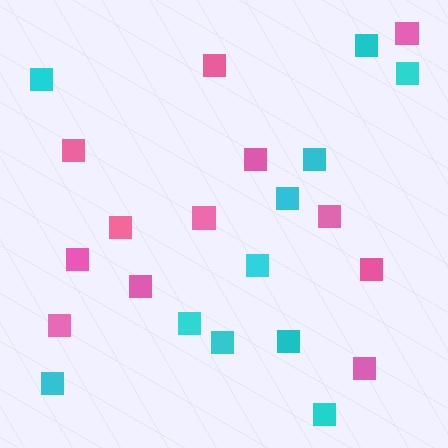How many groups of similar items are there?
There are 2 groups: one group of pink squares (12) and one group of cyan squares (11).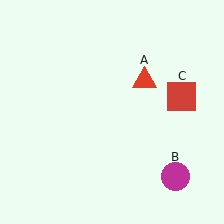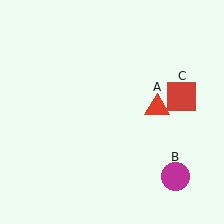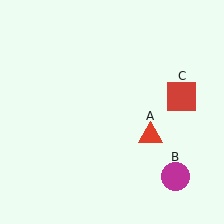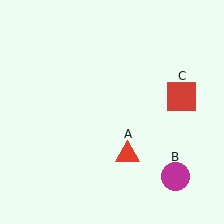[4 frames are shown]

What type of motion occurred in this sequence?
The red triangle (object A) rotated clockwise around the center of the scene.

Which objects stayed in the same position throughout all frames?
Magenta circle (object B) and red square (object C) remained stationary.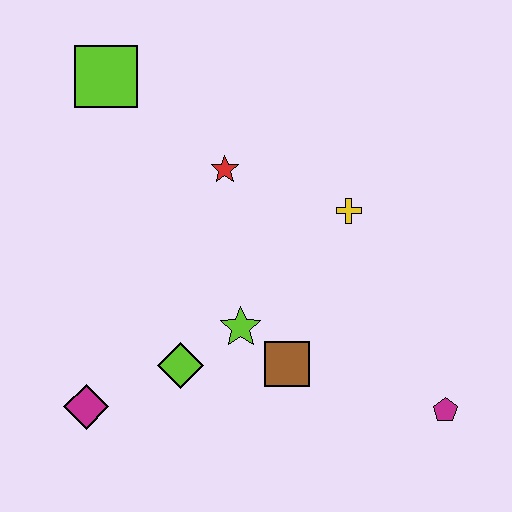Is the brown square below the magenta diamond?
No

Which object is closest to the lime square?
The red star is closest to the lime square.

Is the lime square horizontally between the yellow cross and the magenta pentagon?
No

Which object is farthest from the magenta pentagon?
The lime square is farthest from the magenta pentagon.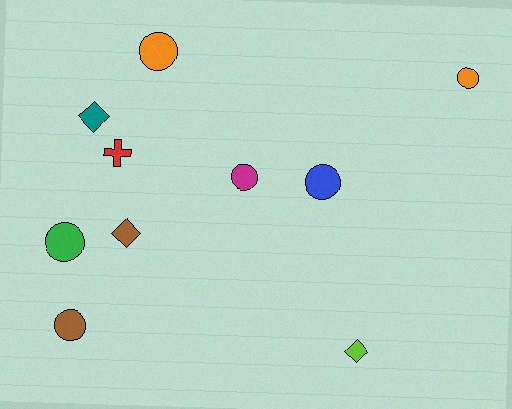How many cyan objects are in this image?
There are no cyan objects.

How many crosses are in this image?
There is 1 cross.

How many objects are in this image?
There are 10 objects.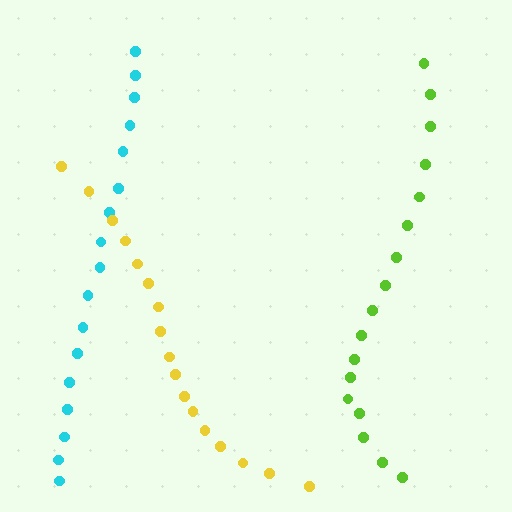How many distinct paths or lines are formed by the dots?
There are 3 distinct paths.